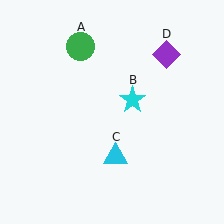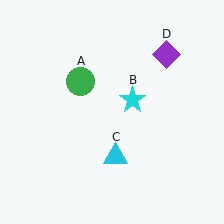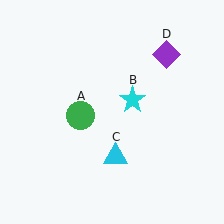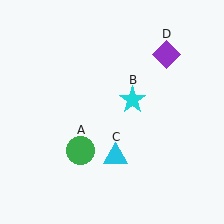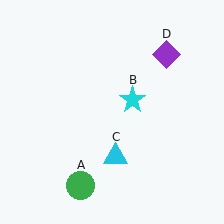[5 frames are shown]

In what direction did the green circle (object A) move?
The green circle (object A) moved down.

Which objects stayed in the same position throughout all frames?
Cyan star (object B) and cyan triangle (object C) and purple diamond (object D) remained stationary.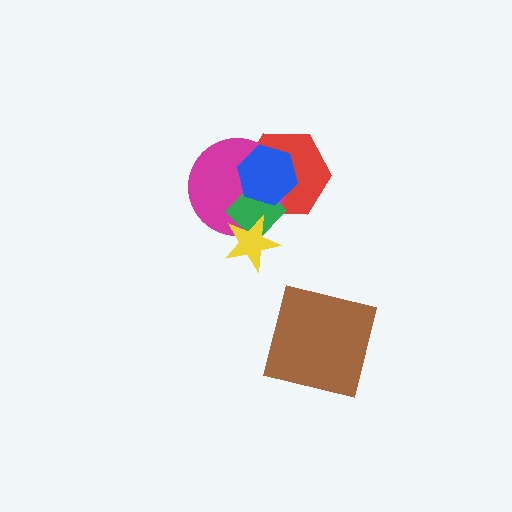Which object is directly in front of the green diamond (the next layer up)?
The yellow star is directly in front of the green diamond.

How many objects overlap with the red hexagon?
3 objects overlap with the red hexagon.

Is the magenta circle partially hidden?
Yes, it is partially covered by another shape.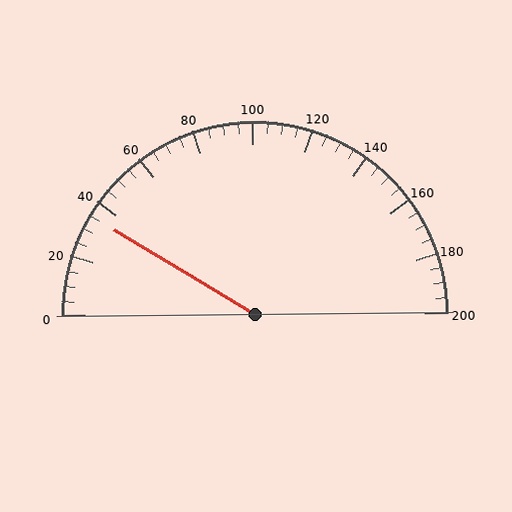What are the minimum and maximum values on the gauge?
The gauge ranges from 0 to 200.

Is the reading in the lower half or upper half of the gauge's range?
The reading is in the lower half of the range (0 to 200).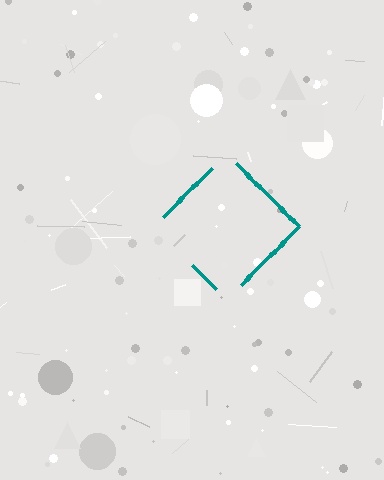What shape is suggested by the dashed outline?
The dashed outline suggests a diamond.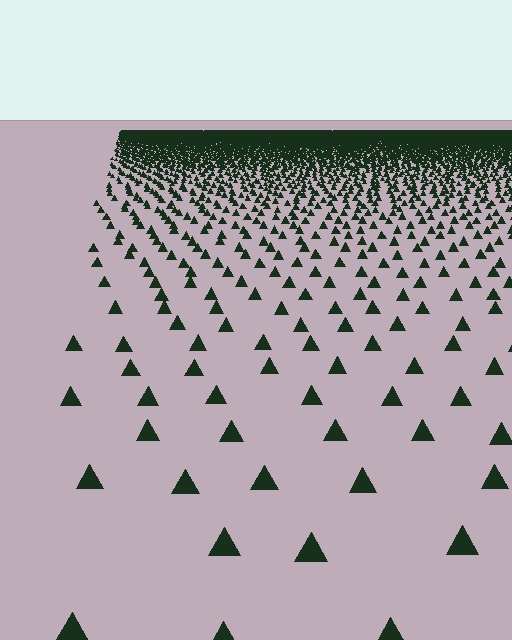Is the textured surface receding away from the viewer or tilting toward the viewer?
The surface is receding away from the viewer. Texture elements get smaller and denser toward the top.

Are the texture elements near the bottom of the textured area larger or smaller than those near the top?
Larger. Near the bottom, elements are closer to the viewer and appear at a bigger on-screen size.